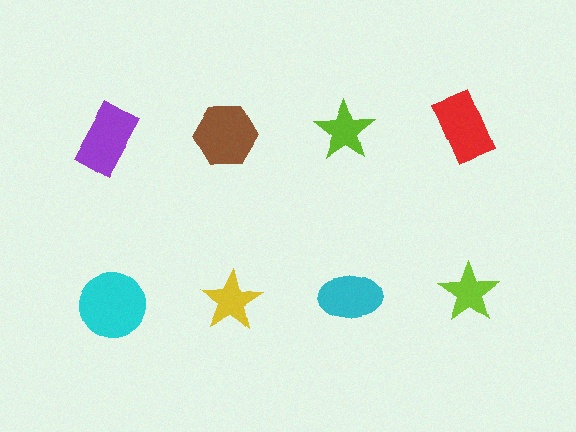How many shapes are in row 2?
4 shapes.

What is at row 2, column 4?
A lime star.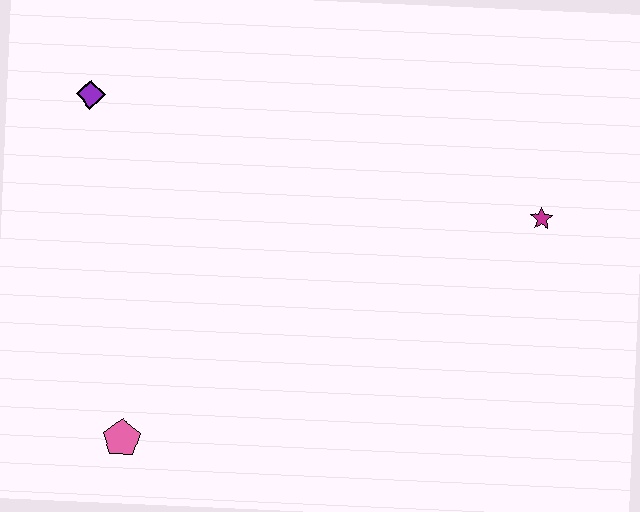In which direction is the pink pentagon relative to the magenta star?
The pink pentagon is to the left of the magenta star.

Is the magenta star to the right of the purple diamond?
Yes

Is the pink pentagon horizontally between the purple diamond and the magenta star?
Yes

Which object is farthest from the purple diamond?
The magenta star is farthest from the purple diamond.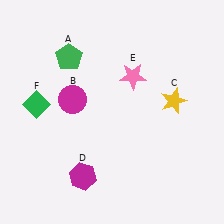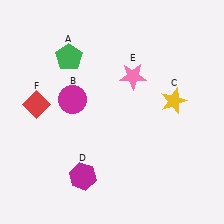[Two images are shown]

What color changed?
The diamond (F) changed from green in Image 1 to red in Image 2.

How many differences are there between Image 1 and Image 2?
There is 1 difference between the two images.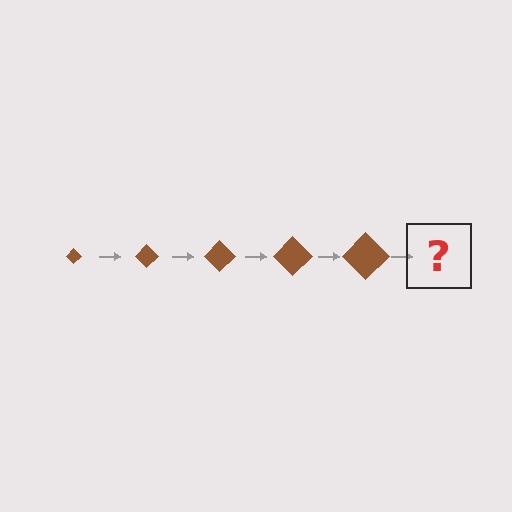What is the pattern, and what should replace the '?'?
The pattern is that the diamond gets progressively larger each step. The '?' should be a brown diamond, larger than the previous one.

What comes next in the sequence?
The next element should be a brown diamond, larger than the previous one.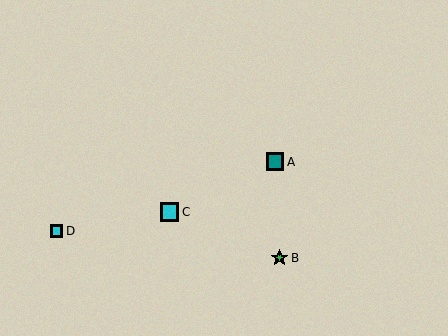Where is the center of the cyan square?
The center of the cyan square is at (56, 231).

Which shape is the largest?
The cyan square (labeled C) is the largest.